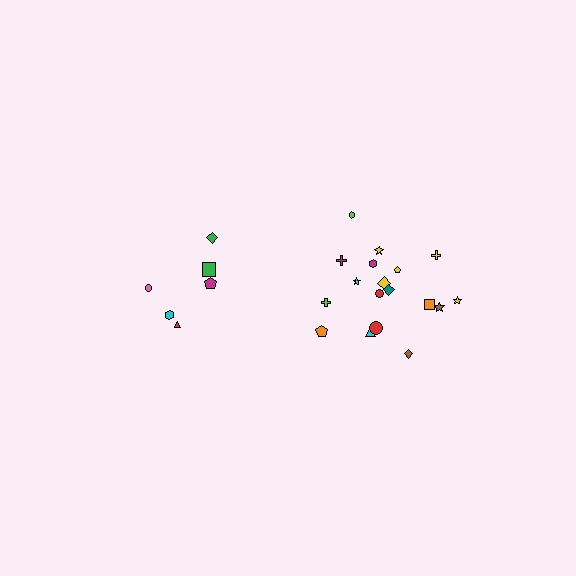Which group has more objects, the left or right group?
The right group.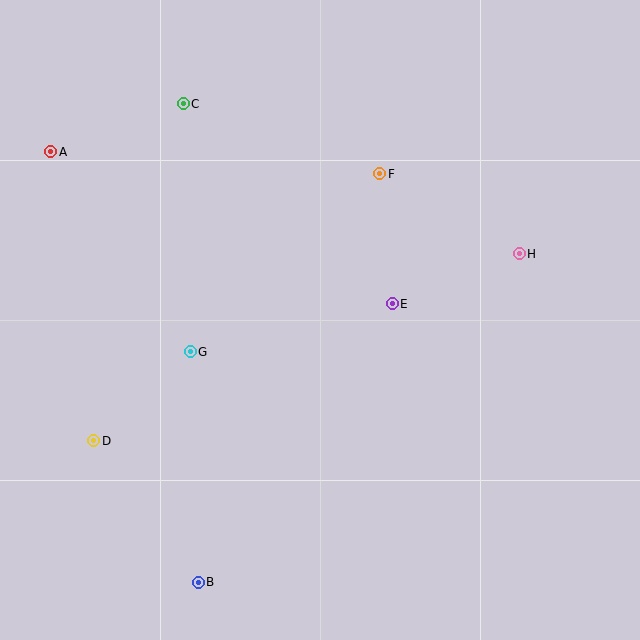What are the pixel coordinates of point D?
Point D is at (94, 441).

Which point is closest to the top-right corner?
Point H is closest to the top-right corner.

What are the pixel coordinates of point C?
Point C is at (183, 104).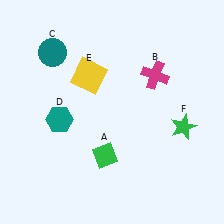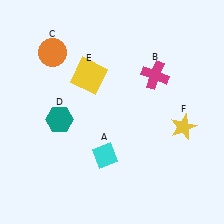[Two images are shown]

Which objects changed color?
A changed from green to cyan. C changed from teal to orange. F changed from green to yellow.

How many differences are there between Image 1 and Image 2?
There are 3 differences between the two images.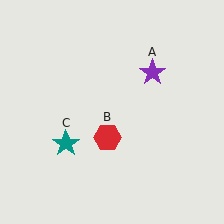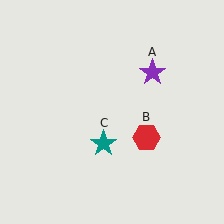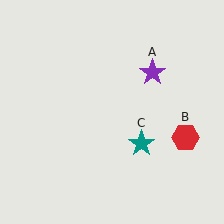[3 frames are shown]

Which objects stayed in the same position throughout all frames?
Purple star (object A) remained stationary.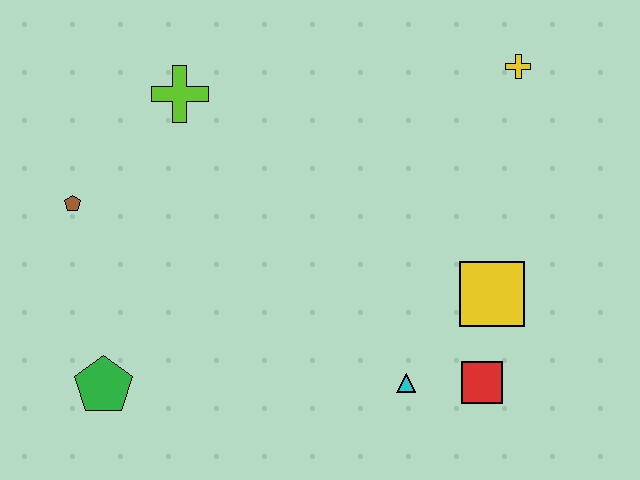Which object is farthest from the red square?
The brown pentagon is farthest from the red square.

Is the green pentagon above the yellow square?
No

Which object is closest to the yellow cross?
The yellow square is closest to the yellow cross.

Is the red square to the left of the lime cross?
No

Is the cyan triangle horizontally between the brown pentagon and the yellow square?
Yes